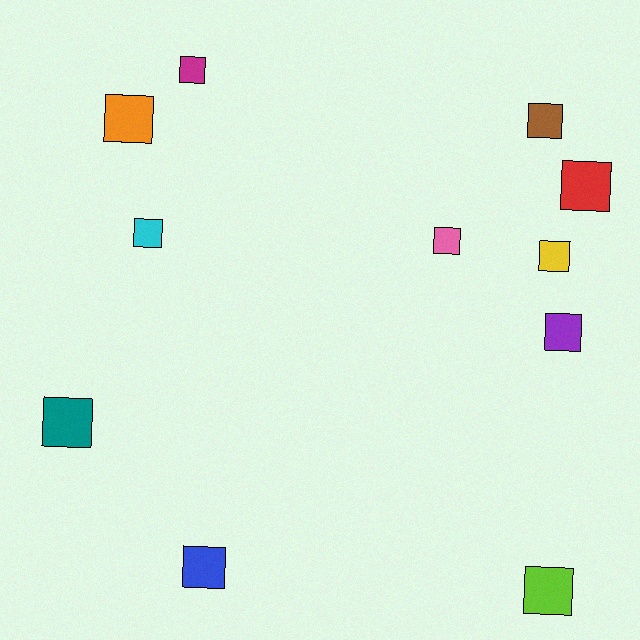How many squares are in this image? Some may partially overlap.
There are 11 squares.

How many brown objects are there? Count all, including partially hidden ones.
There is 1 brown object.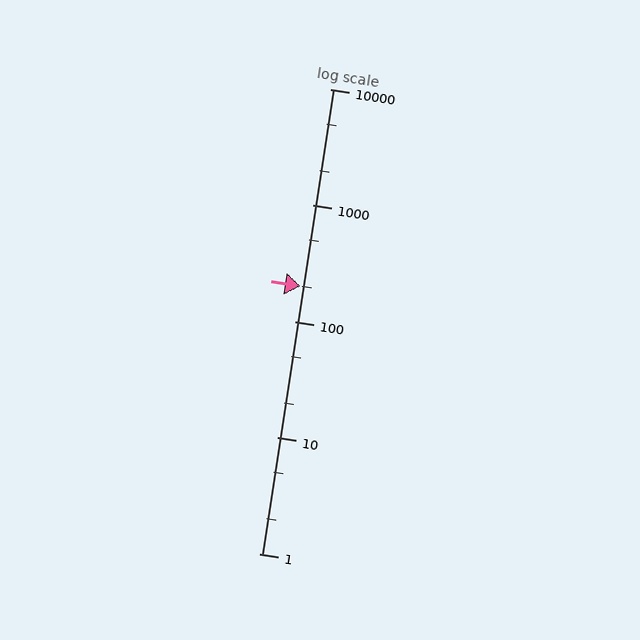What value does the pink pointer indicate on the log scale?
The pointer indicates approximately 200.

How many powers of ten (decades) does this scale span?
The scale spans 4 decades, from 1 to 10000.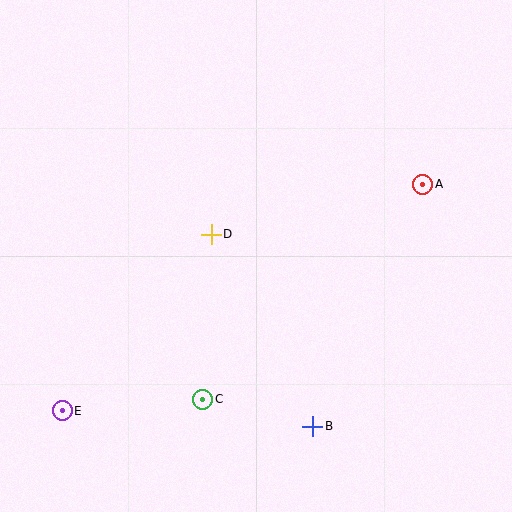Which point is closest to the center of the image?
Point D at (211, 234) is closest to the center.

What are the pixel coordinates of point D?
Point D is at (211, 234).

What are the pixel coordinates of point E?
Point E is at (62, 411).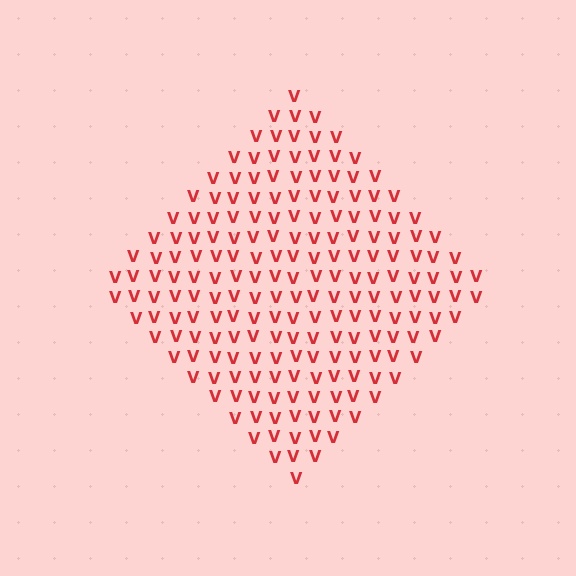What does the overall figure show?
The overall figure shows a diamond.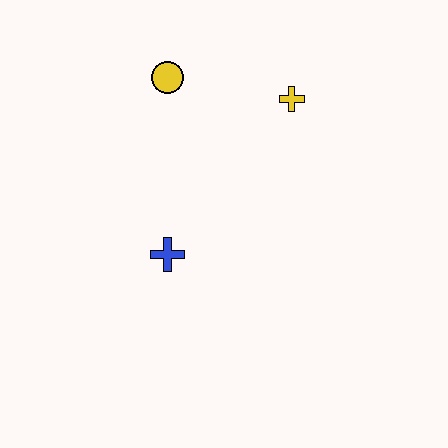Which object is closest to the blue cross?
The yellow circle is closest to the blue cross.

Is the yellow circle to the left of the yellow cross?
Yes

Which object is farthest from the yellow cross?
The blue cross is farthest from the yellow cross.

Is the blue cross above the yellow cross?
No